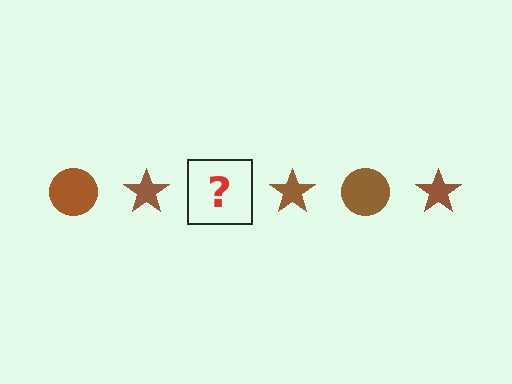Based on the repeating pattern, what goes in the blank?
The blank should be a brown circle.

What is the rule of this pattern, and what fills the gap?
The rule is that the pattern cycles through circle, star shapes in brown. The gap should be filled with a brown circle.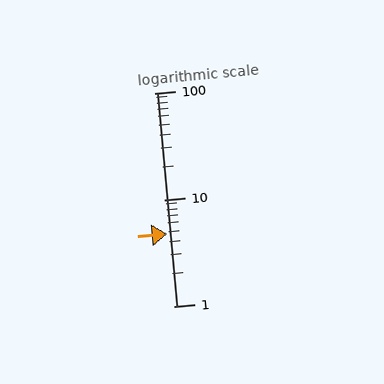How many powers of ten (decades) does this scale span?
The scale spans 2 decades, from 1 to 100.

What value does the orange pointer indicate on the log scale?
The pointer indicates approximately 4.8.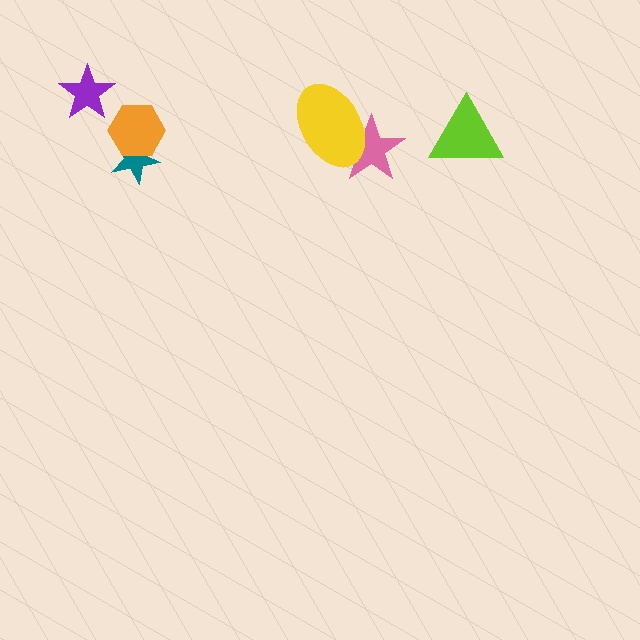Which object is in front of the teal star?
The orange hexagon is in front of the teal star.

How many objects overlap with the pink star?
1 object overlaps with the pink star.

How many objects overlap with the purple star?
0 objects overlap with the purple star.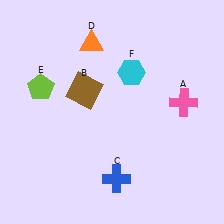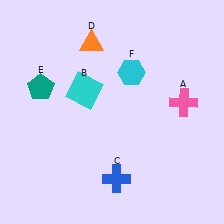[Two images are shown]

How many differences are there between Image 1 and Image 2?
There are 2 differences between the two images.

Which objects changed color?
B changed from brown to cyan. E changed from lime to teal.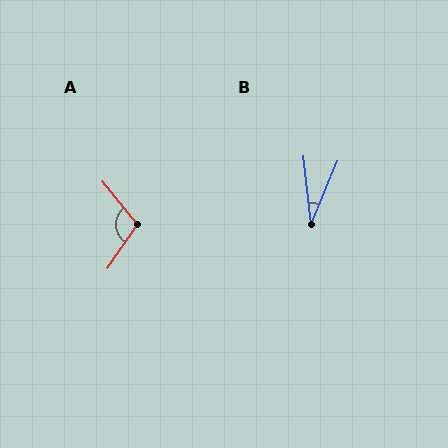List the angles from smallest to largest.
B (29°), A (106°).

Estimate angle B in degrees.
Approximately 29 degrees.